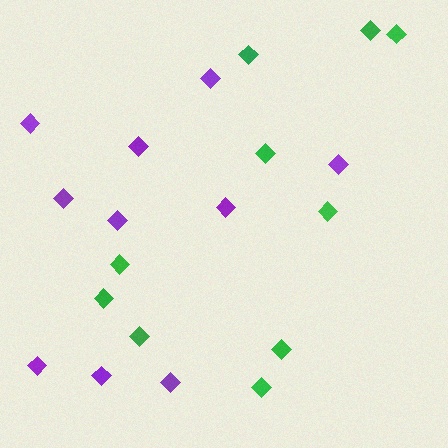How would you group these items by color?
There are 2 groups: one group of green diamonds (10) and one group of purple diamonds (10).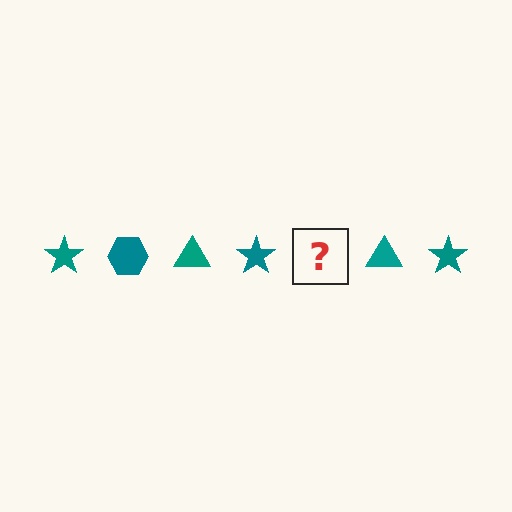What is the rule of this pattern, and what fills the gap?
The rule is that the pattern cycles through star, hexagon, triangle shapes in teal. The gap should be filled with a teal hexagon.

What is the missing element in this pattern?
The missing element is a teal hexagon.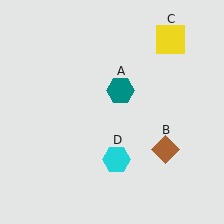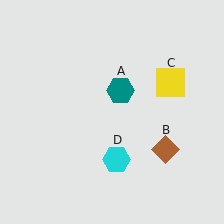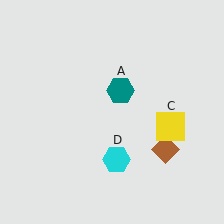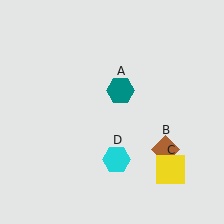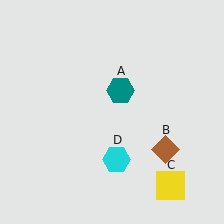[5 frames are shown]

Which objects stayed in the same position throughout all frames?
Teal hexagon (object A) and brown diamond (object B) and cyan hexagon (object D) remained stationary.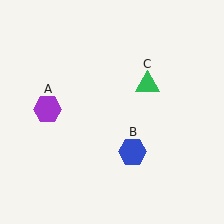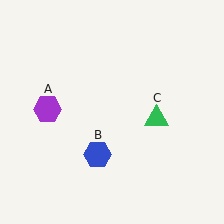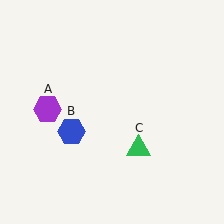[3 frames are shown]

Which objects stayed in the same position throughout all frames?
Purple hexagon (object A) remained stationary.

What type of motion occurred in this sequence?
The blue hexagon (object B), green triangle (object C) rotated clockwise around the center of the scene.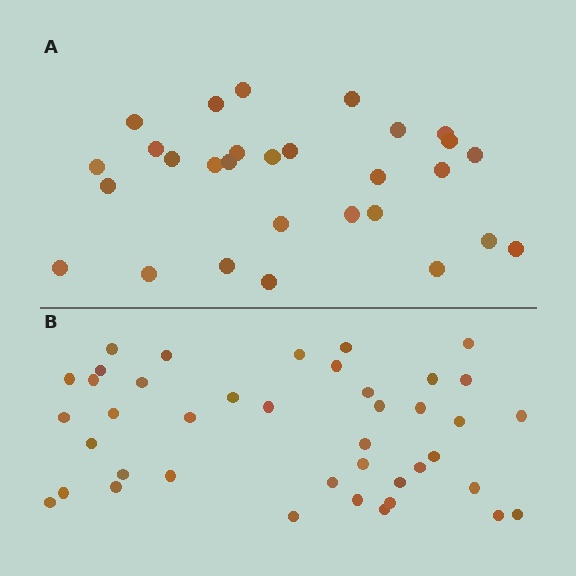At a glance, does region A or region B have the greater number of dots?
Region B (the bottom region) has more dots.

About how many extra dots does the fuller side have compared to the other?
Region B has roughly 12 or so more dots than region A.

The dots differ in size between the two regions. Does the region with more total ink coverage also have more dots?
No. Region A has more total ink coverage because its dots are larger, but region B actually contains more individual dots. Total area can be misleading — the number of items is what matters here.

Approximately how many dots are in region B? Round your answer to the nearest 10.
About 40 dots. (The exact count is 41, which rounds to 40.)